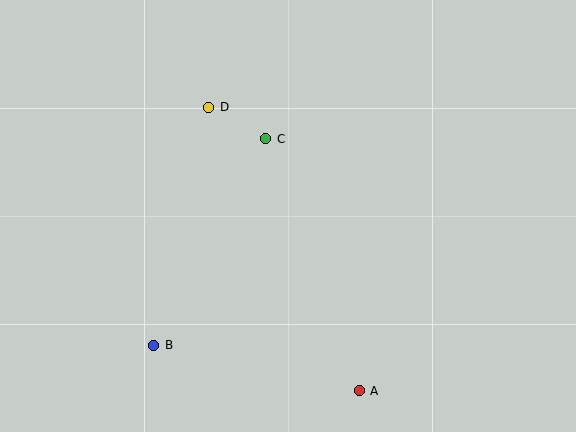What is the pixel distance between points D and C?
The distance between D and C is 65 pixels.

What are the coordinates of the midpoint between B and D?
The midpoint between B and D is at (181, 226).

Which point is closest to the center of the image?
Point C at (266, 139) is closest to the center.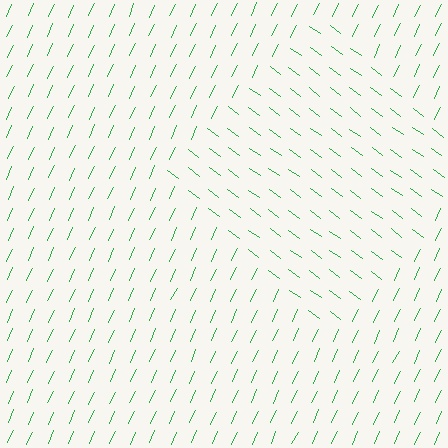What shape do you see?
I see a diamond.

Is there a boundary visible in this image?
Yes, there is a texture boundary formed by a change in line orientation.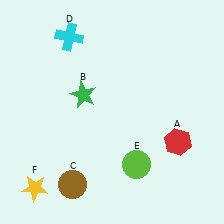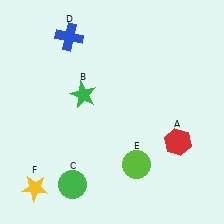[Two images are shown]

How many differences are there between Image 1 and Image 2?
There are 2 differences between the two images.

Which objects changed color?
C changed from brown to green. D changed from cyan to blue.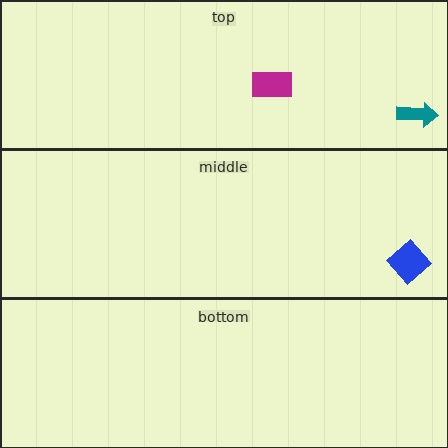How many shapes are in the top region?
2.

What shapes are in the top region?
The magenta rectangle, the teal arrow.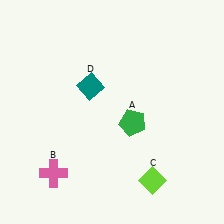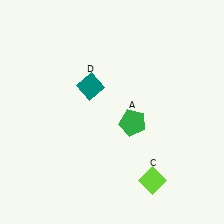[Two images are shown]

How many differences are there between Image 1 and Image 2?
There is 1 difference between the two images.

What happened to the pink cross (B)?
The pink cross (B) was removed in Image 2. It was in the bottom-left area of Image 1.